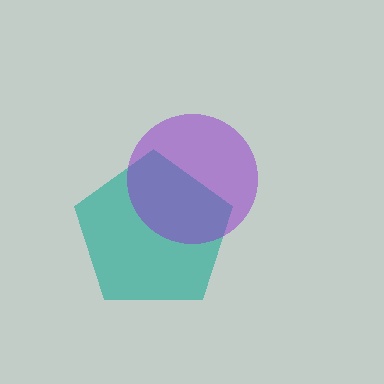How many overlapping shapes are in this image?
There are 2 overlapping shapes in the image.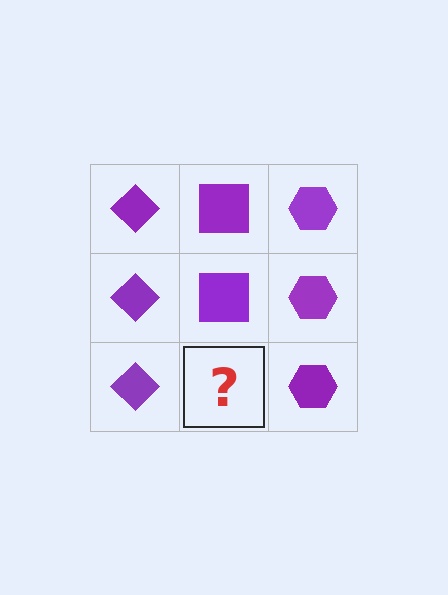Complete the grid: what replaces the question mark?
The question mark should be replaced with a purple square.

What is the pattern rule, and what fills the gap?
The rule is that each column has a consistent shape. The gap should be filled with a purple square.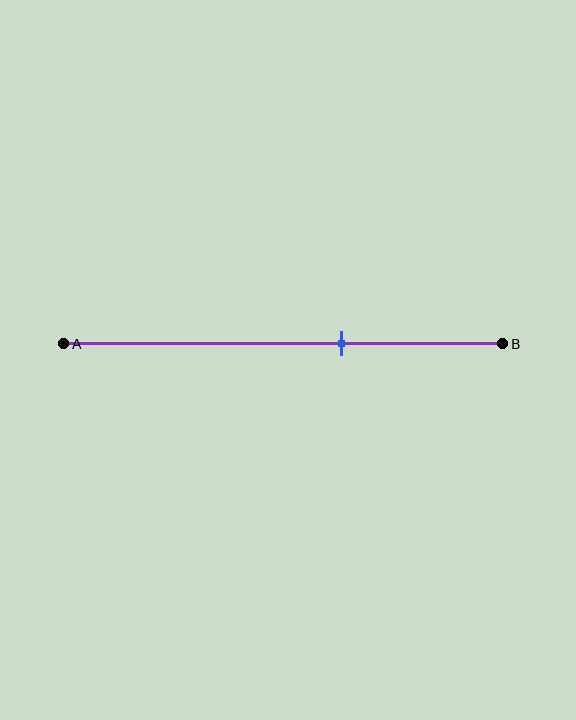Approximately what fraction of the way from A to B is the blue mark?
The blue mark is approximately 65% of the way from A to B.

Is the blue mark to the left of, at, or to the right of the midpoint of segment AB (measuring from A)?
The blue mark is to the right of the midpoint of segment AB.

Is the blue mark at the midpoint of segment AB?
No, the mark is at about 65% from A, not at the 50% midpoint.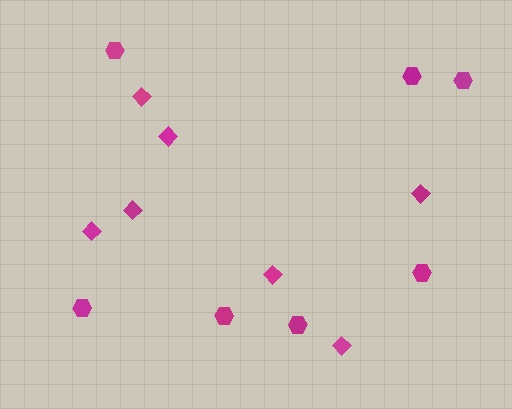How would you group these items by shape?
There are 2 groups: one group of diamonds (7) and one group of hexagons (7).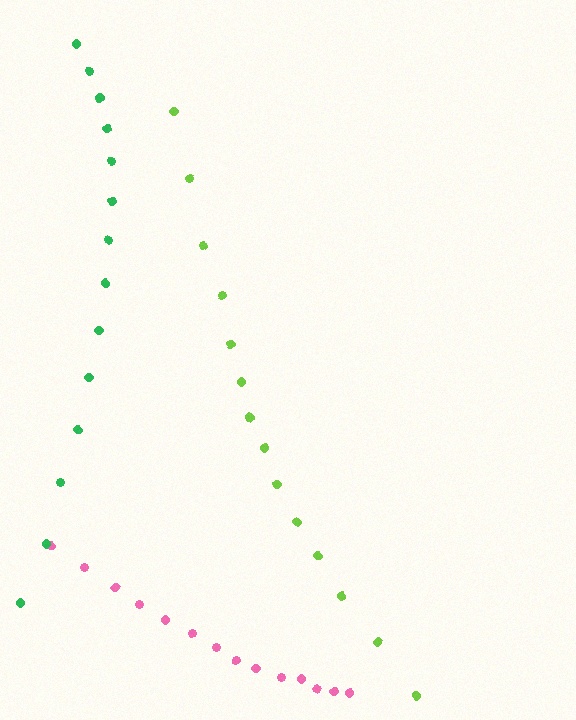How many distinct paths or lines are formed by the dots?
There are 3 distinct paths.